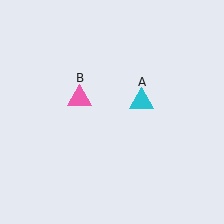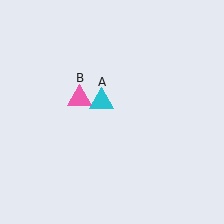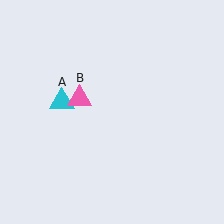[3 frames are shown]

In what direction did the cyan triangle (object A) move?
The cyan triangle (object A) moved left.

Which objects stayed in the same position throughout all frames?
Pink triangle (object B) remained stationary.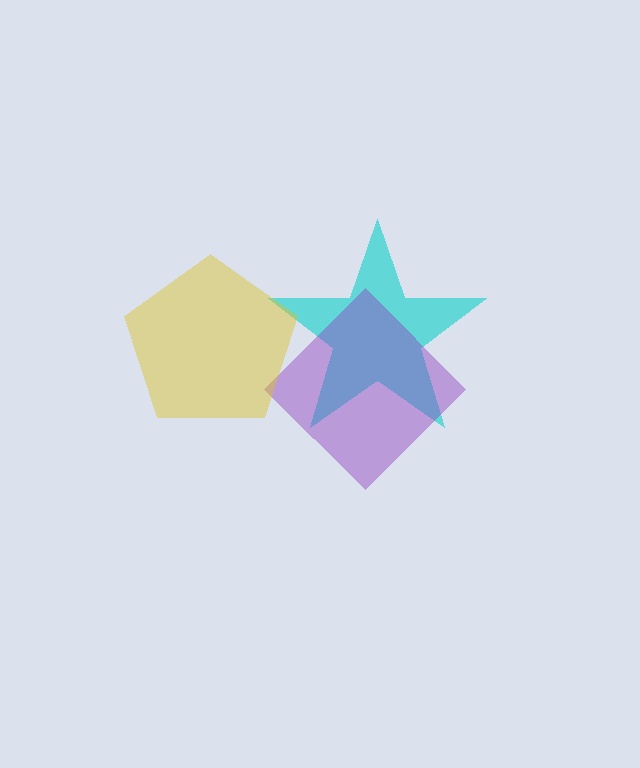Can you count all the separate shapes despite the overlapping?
Yes, there are 3 separate shapes.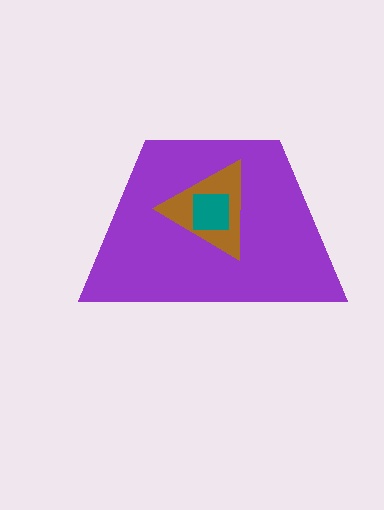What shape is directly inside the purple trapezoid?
The brown triangle.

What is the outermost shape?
The purple trapezoid.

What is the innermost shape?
The teal square.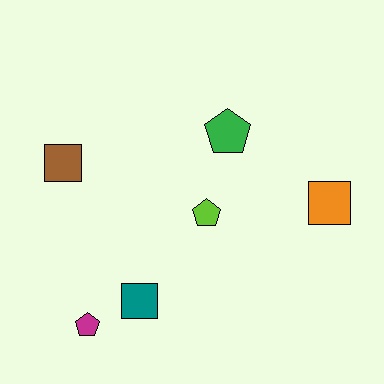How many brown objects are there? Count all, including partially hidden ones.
There is 1 brown object.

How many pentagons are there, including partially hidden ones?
There are 3 pentagons.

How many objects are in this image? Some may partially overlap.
There are 6 objects.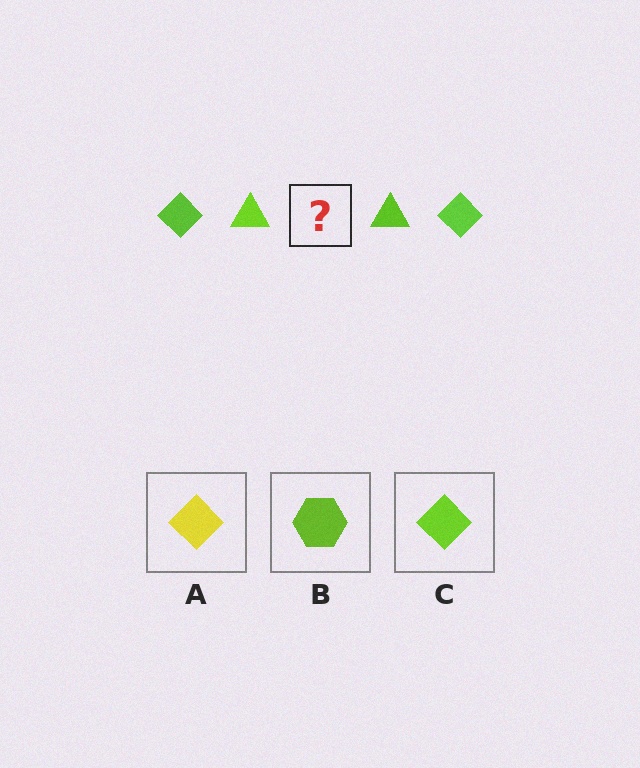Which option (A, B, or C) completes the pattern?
C.